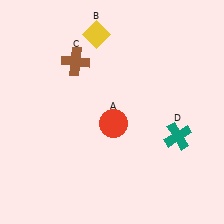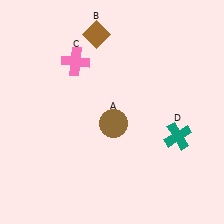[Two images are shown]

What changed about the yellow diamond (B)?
In Image 1, B is yellow. In Image 2, it changed to brown.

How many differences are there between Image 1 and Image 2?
There are 3 differences between the two images.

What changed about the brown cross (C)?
In Image 1, C is brown. In Image 2, it changed to pink.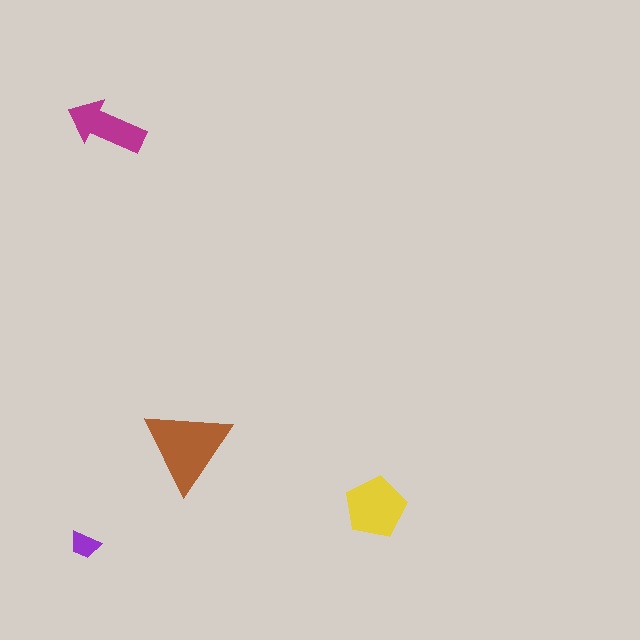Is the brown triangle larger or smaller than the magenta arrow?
Larger.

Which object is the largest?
The brown triangle.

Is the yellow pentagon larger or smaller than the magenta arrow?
Larger.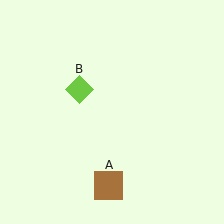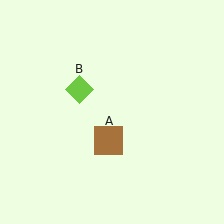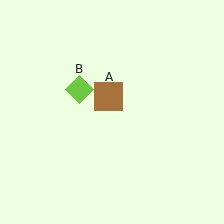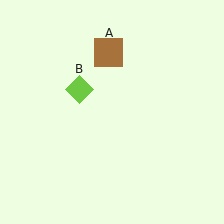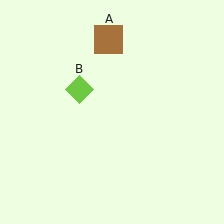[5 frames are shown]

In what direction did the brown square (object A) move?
The brown square (object A) moved up.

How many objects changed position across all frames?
1 object changed position: brown square (object A).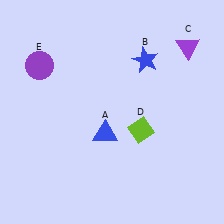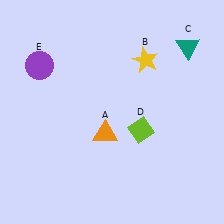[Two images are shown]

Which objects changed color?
A changed from blue to orange. B changed from blue to yellow. C changed from purple to teal.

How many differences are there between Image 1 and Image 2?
There are 3 differences between the two images.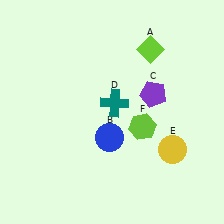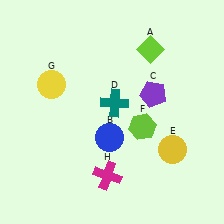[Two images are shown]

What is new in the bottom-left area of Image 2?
A magenta cross (H) was added in the bottom-left area of Image 2.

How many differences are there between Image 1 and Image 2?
There are 2 differences between the two images.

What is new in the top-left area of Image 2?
A yellow circle (G) was added in the top-left area of Image 2.